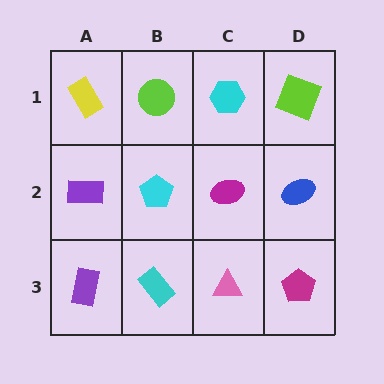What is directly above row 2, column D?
A lime square.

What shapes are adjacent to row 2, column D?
A lime square (row 1, column D), a magenta pentagon (row 3, column D), a magenta ellipse (row 2, column C).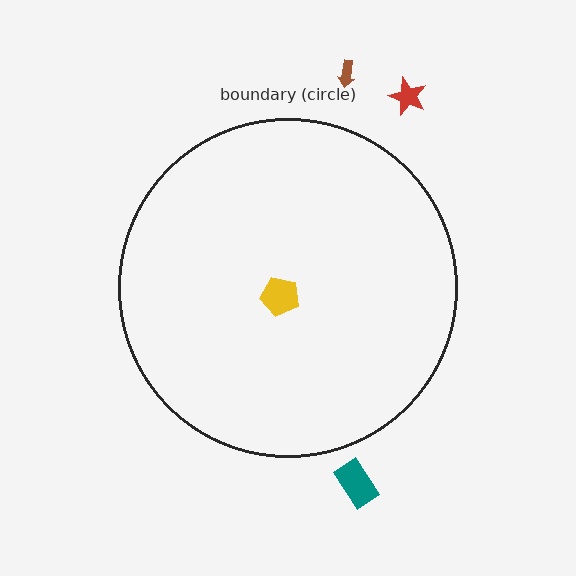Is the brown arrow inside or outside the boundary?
Outside.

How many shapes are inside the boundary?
1 inside, 3 outside.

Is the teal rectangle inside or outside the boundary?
Outside.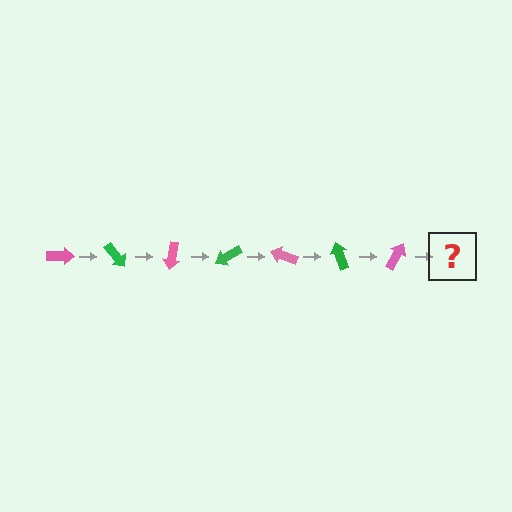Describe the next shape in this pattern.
It should be a green arrow, rotated 350 degrees from the start.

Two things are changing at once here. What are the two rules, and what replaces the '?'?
The two rules are that it rotates 50 degrees each step and the color cycles through pink and green. The '?' should be a green arrow, rotated 350 degrees from the start.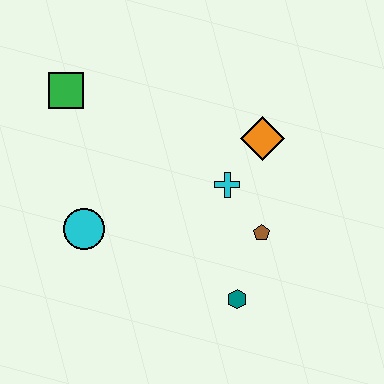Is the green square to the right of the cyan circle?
No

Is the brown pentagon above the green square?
No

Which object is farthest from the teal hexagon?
The green square is farthest from the teal hexagon.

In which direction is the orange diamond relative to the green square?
The orange diamond is to the right of the green square.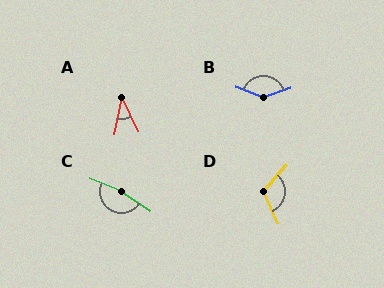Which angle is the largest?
C, at approximately 168 degrees.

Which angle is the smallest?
A, at approximately 37 degrees.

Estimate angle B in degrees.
Approximately 139 degrees.